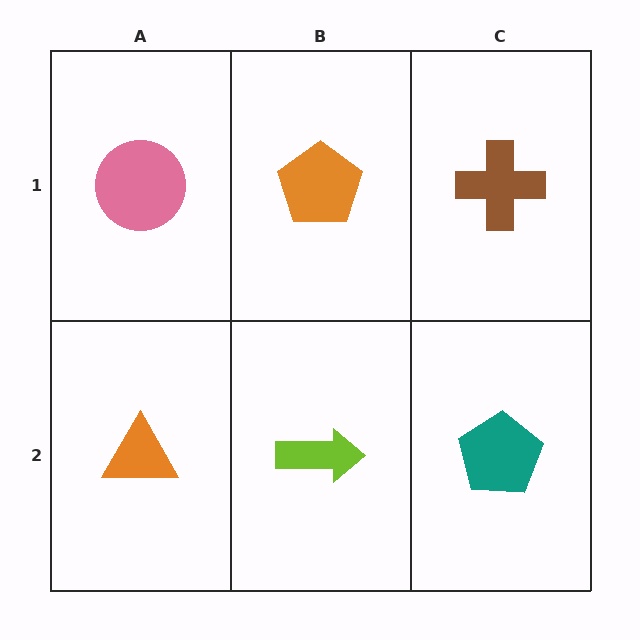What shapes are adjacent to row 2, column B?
An orange pentagon (row 1, column B), an orange triangle (row 2, column A), a teal pentagon (row 2, column C).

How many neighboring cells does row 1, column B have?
3.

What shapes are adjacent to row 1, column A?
An orange triangle (row 2, column A), an orange pentagon (row 1, column B).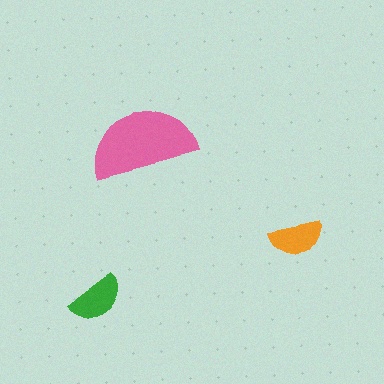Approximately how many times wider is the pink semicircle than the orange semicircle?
About 2 times wider.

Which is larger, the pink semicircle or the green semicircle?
The pink one.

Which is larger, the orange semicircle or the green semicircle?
The green one.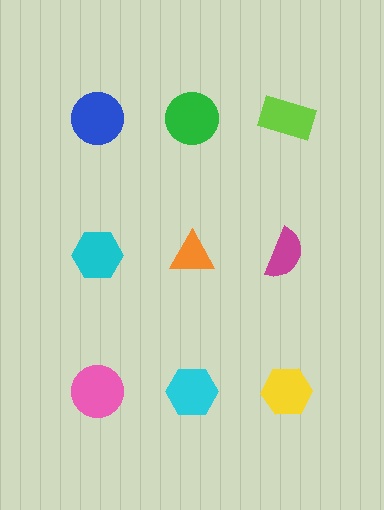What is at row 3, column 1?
A pink circle.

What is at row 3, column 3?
A yellow hexagon.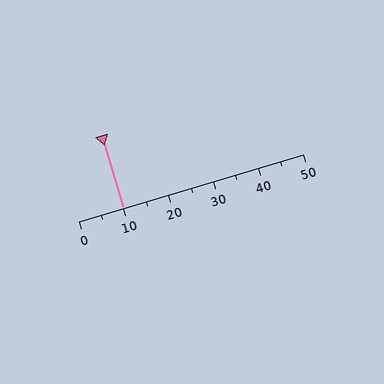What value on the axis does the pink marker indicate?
The marker indicates approximately 10.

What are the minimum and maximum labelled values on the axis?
The axis runs from 0 to 50.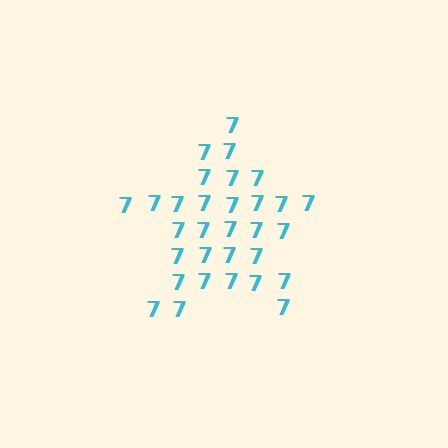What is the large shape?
The large shape is a star.